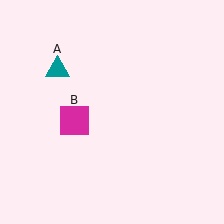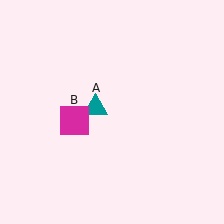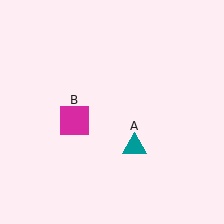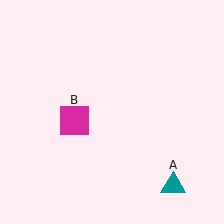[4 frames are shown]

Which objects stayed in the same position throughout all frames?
Magenta square (object B) remained stationary.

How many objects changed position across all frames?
1 object changed position: teal triangle (object A).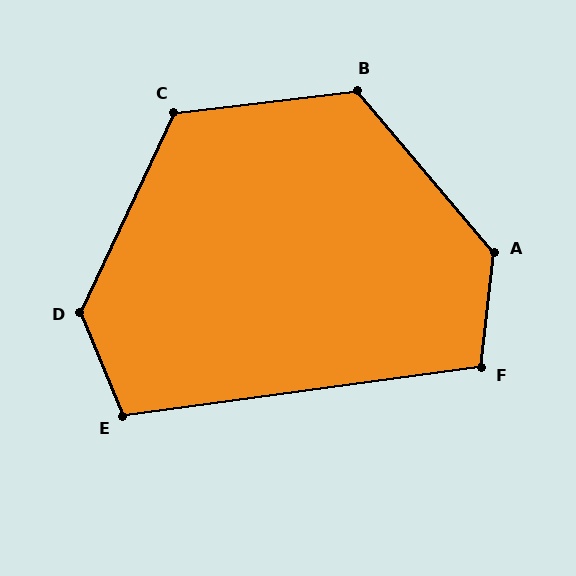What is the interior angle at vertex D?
Approximately 133 degrees (obtuse).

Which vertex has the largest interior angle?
A, at approximately 133 degrees.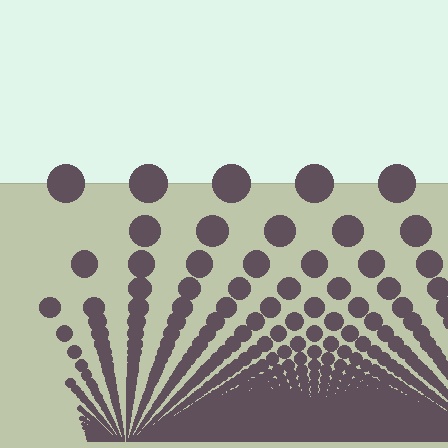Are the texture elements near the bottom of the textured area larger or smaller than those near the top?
Smaller. The gradient is inverted — elements near the bottom are smaller and denser.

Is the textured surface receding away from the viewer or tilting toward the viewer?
The surface appears to tilt toward the viewer. Texture elements get larger and sparser toward the top.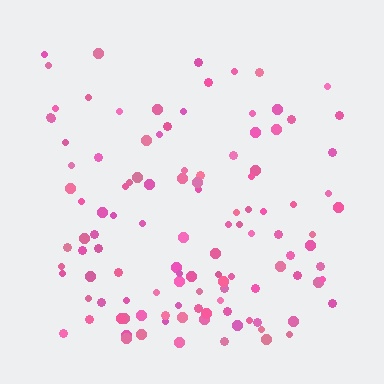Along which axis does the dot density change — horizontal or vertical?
Vertical.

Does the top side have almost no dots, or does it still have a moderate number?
Still a moderate number, just noticeably fewer than the bottom.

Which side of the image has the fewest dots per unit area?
The top.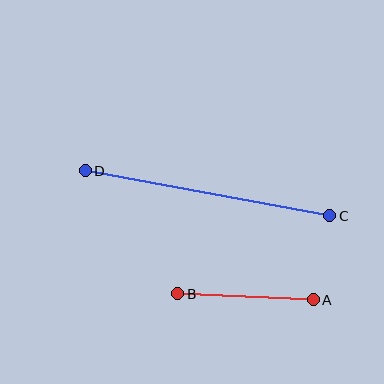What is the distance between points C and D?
The distance is approximately 249 pixels.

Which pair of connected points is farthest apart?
Points C and D are farthest apart.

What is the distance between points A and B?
The distance is approximately 136 pixels.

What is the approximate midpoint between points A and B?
The midpoint is at approximately (245, 297) pixels.